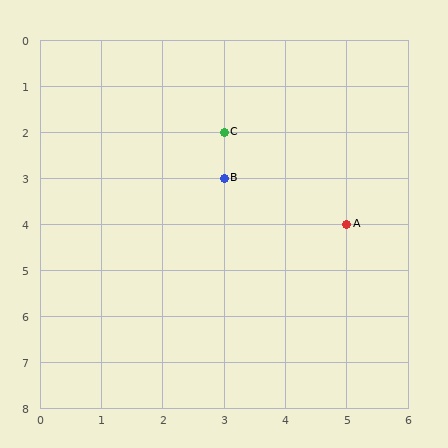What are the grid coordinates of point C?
Point C is at grid coordinates (3, 2).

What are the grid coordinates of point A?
Point A is at grid coordinates (5, 4).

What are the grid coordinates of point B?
Point B is at grid coordinates (3, 3).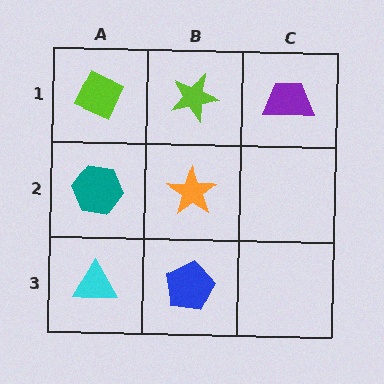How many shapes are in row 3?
2 shapes.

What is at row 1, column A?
A lime diamond.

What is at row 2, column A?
A teal hexagon.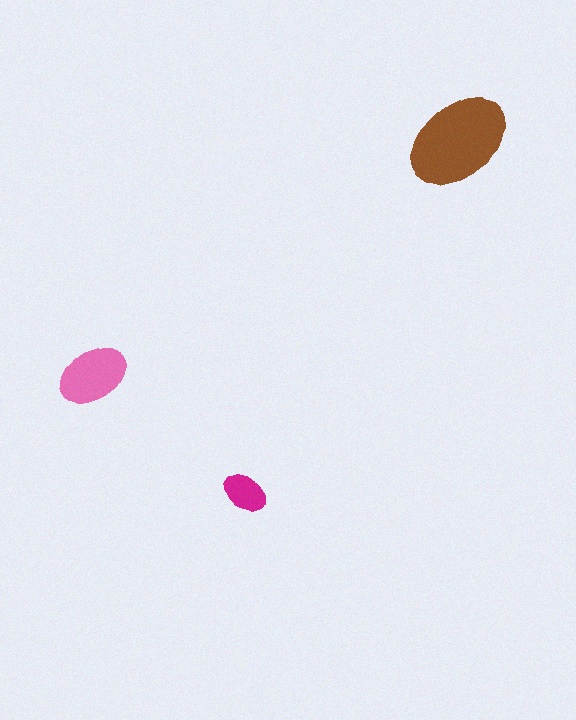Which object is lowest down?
The magenta ellipse is bottommost.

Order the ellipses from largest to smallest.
the brown one, the pink one, the magenta one.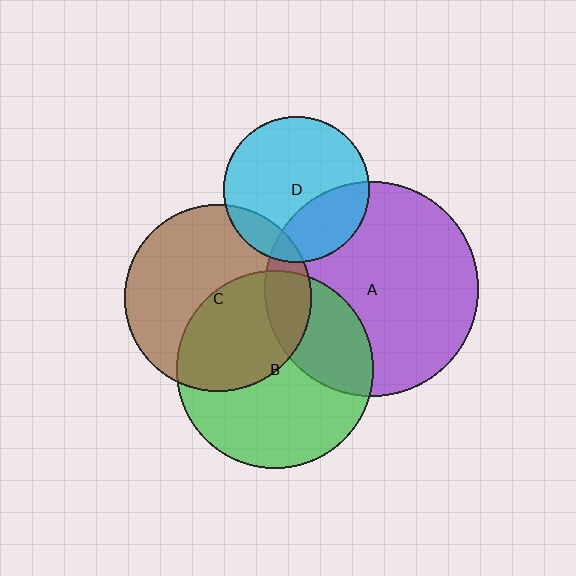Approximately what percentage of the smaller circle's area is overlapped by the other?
Approximately 15%.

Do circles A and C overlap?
Yes.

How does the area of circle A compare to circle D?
Approximately 2.2 times.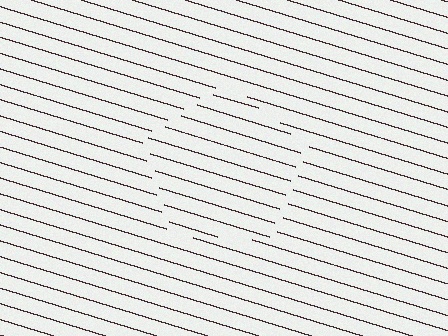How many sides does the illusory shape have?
5 sides — the line-ends trace a pentagon.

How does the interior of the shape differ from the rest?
The interior of the shape contains the same grating, shifted by half a period — the contour is defined by the phase discontinuity where line-ends from the inner and outer gratings abut.